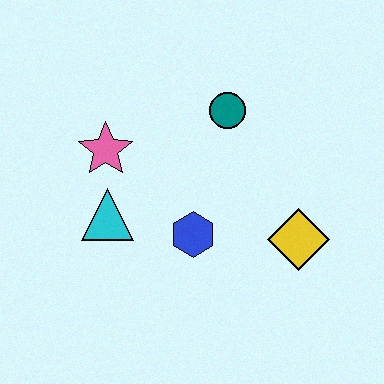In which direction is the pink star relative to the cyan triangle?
The pink star is above the cyan triangle.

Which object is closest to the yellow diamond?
The blue hexagon is closest to the yellow diamond.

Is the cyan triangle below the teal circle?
Yes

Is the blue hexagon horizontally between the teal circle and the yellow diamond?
No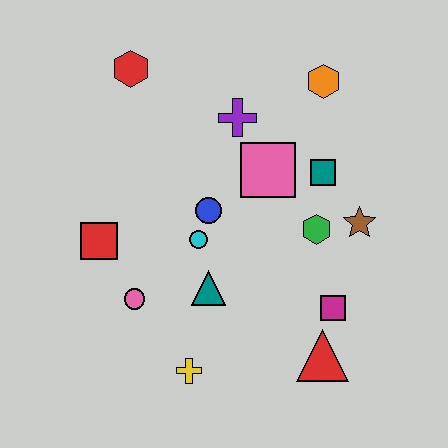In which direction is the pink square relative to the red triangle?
The pink square is above the red triangle.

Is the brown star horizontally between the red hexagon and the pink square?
No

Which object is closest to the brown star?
The green hexagon is closest to the brown star.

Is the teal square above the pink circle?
Yes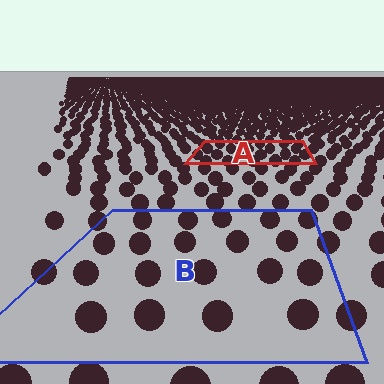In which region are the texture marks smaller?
The texture marks are smaller in region A, because it is farther away.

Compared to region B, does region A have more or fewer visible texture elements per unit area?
Region A has more texture elements per unit area — they are packed more densely because it is farther away.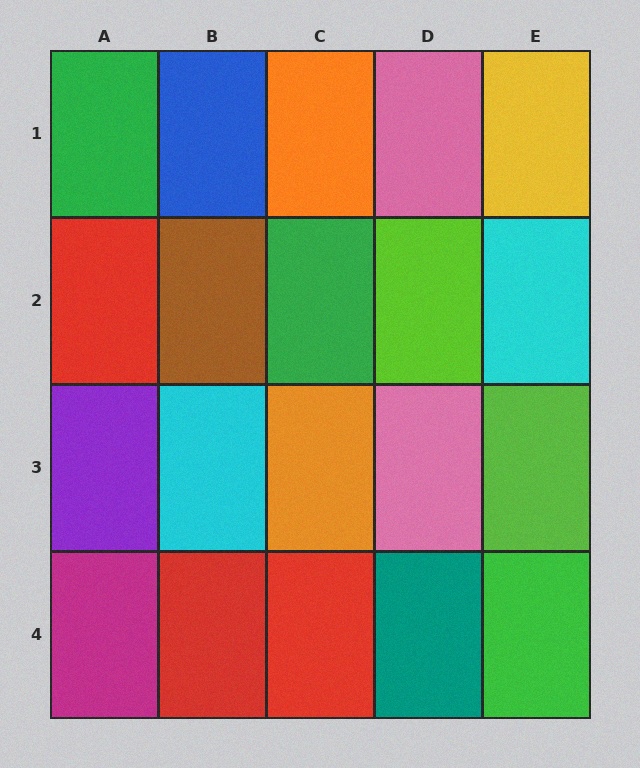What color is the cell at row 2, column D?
Lime.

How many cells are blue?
1 cell is blue.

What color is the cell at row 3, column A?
Purple.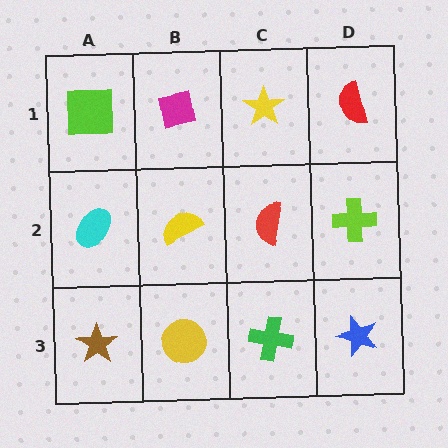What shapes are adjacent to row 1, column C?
A red semicircle (row 2, column C), a magenta square (row 1, column B), a red semicircle (row 1, column D).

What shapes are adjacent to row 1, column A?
A cyan ellipse (row 2, column A), a magenta square (row 1, column B).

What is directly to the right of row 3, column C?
A blue star.